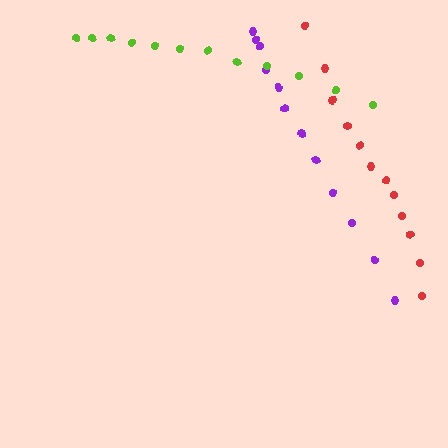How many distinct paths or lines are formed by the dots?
There are 3 distinct paths.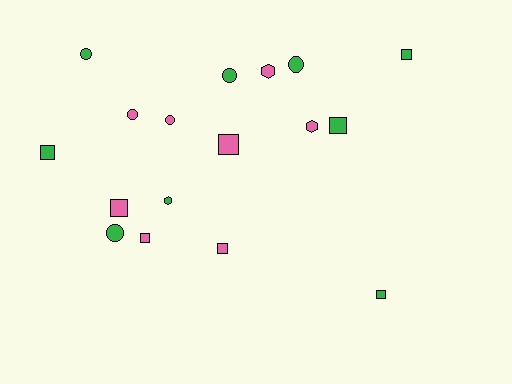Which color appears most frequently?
Green, with 9 objects.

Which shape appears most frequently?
Square, with 8 objects.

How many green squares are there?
There are 4 green squares.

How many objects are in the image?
There are 17 objects.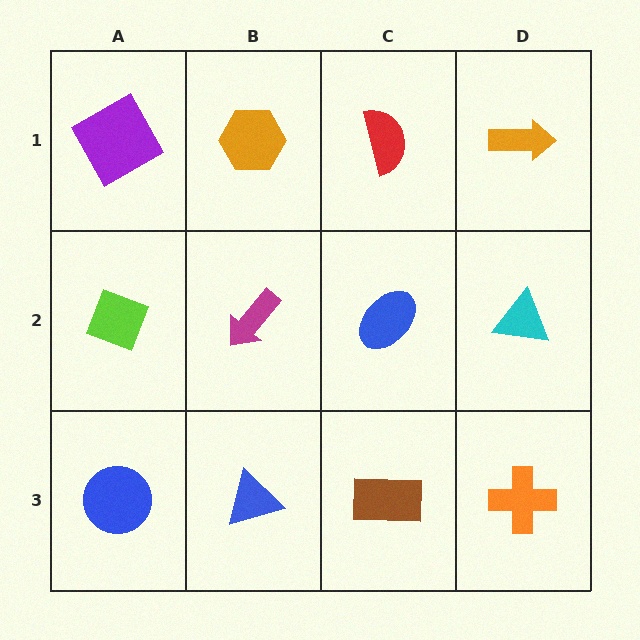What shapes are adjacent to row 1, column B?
A magenta arrow (row 2, column B), a purple square (row 1, column A), a red semicircle (row 1, column C).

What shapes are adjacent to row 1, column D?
A cyan triangle (row 2, column D), a red semicircle (row 1, column C).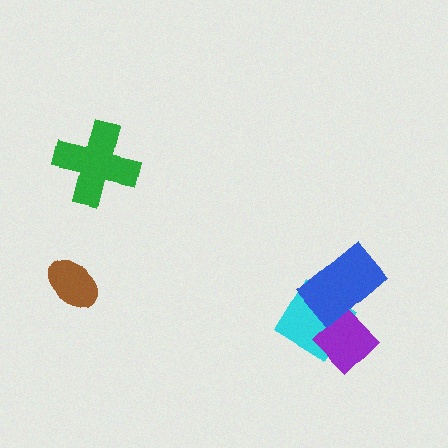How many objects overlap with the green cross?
0 objects overlap with the green cross.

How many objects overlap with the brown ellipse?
0 objects overlap with the brown ellipse.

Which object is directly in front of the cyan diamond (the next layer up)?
The purple diamond is directly in front of the cyan diamond.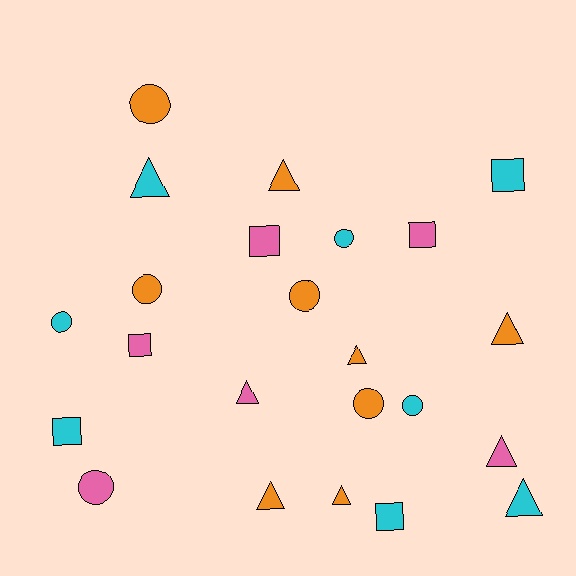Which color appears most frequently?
Orange, with 9 objects.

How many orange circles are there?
There are 4 orange circles.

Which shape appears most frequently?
Triangle, with 9 objects.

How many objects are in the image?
There are 23 objects.